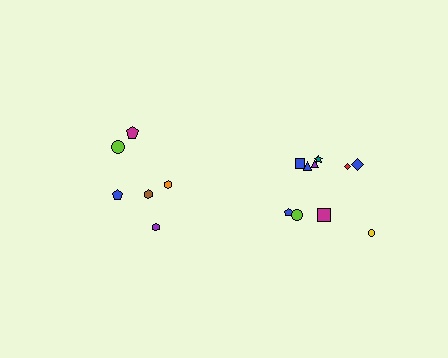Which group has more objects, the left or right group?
The right group.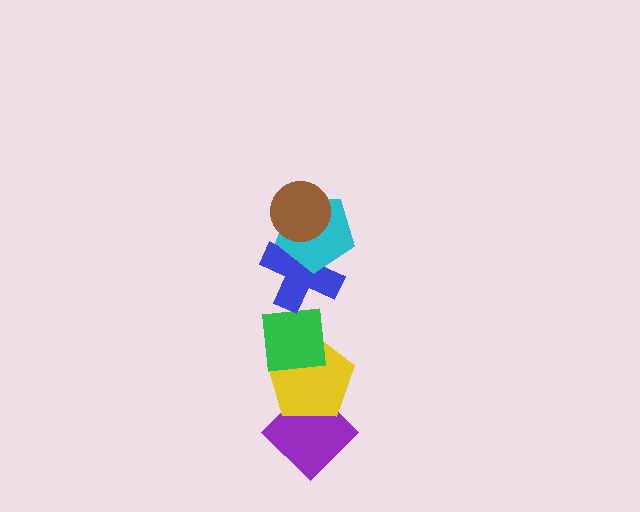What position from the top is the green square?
The green square is 4th from the top.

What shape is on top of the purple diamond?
The yellow pentagon is on top of the purple diamond.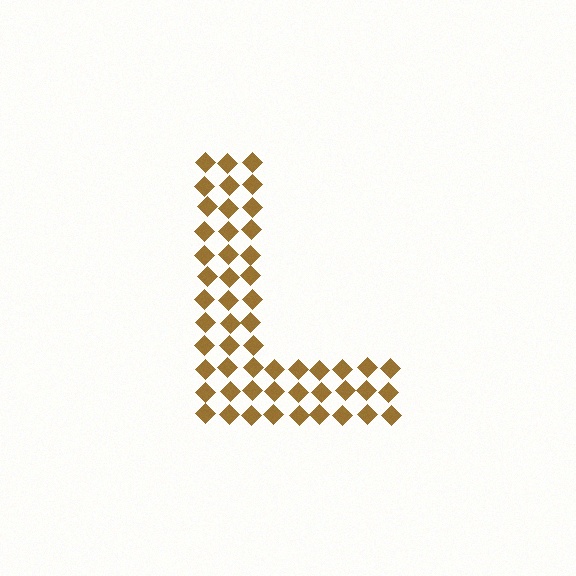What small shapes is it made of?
It is made of small diamonds.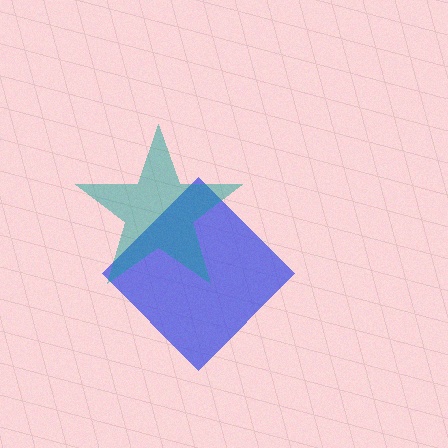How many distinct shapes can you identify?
There are 2 distinct shapes: a blue diamond, a teal star.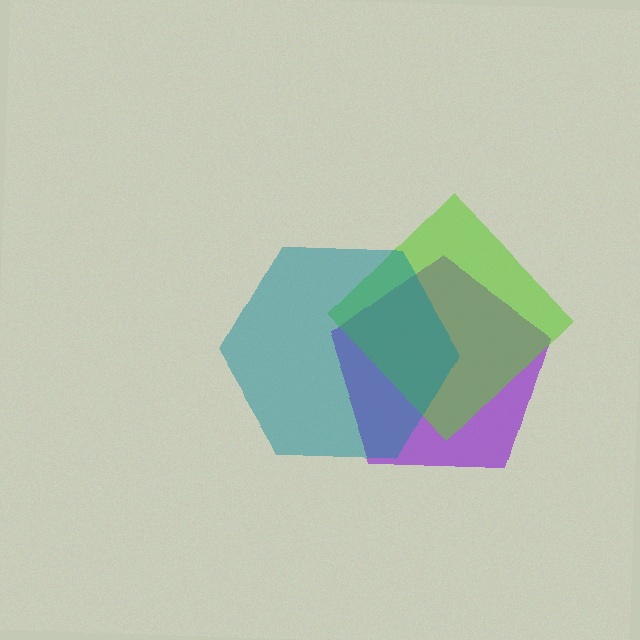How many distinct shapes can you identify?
There are 3 distinct shapes: a purple pentagon, a lime diamond, a teal hexagon.